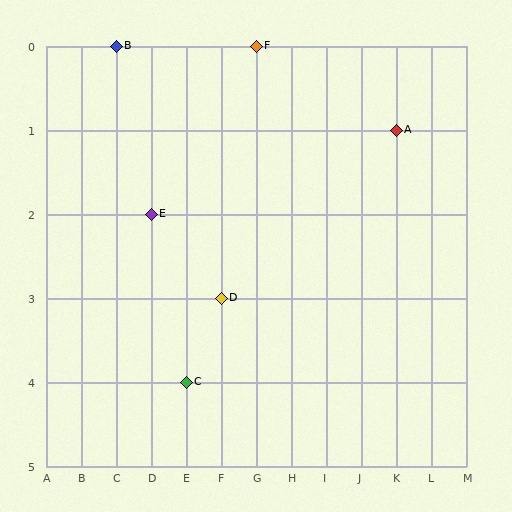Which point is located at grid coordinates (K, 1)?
Point A is at (K, 1).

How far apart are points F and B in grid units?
Points F and B are 4 columns apart.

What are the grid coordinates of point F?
Point F is at grid coordinates (G, 0).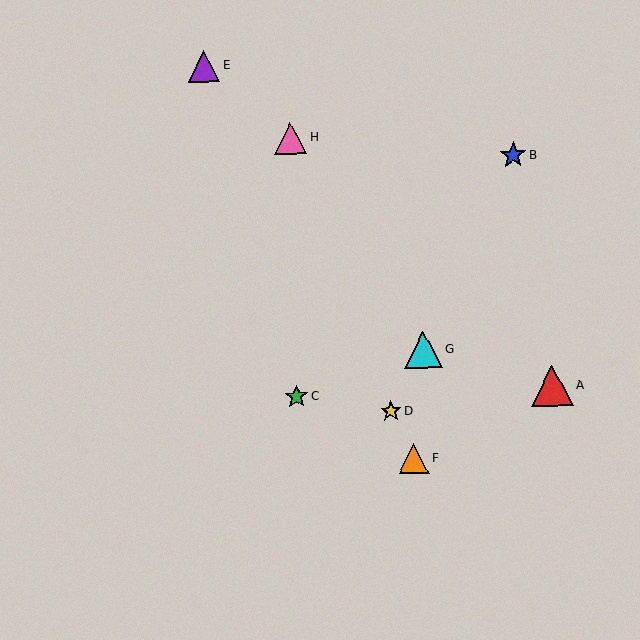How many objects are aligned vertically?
2 objects (C, H) are aligned vertically.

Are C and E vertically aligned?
No, C is at x≈296 and E is at x≈204.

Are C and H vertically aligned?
Yes, both are at x≈296.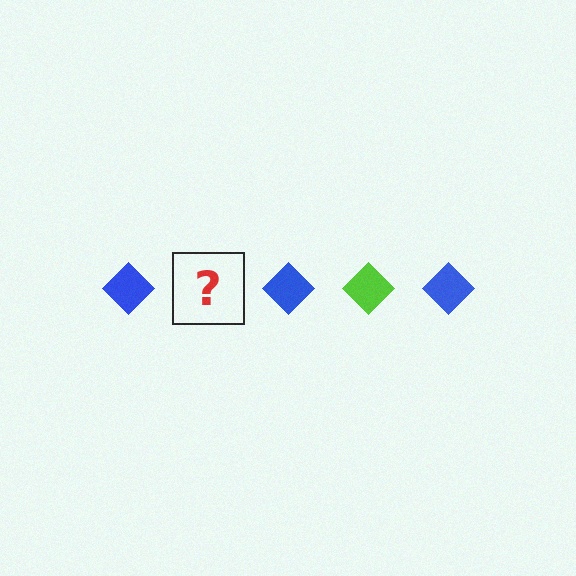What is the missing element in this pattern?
The missing element is a lime diamond.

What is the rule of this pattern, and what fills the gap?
The rule is that the pattern cycles through blue, lime diamonds. The gap should be filled with a lime diamond.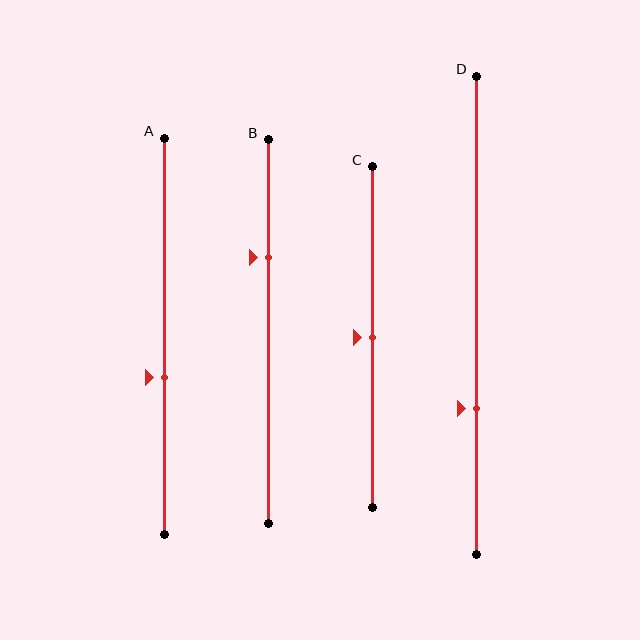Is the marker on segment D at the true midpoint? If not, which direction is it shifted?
No, the marker on segment D is shifted downward by about 20% of the segment length.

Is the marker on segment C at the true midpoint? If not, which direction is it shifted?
Yes, the marker on segment C is at the true midpoint.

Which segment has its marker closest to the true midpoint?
Segment C has its marker closest to the true midpoint.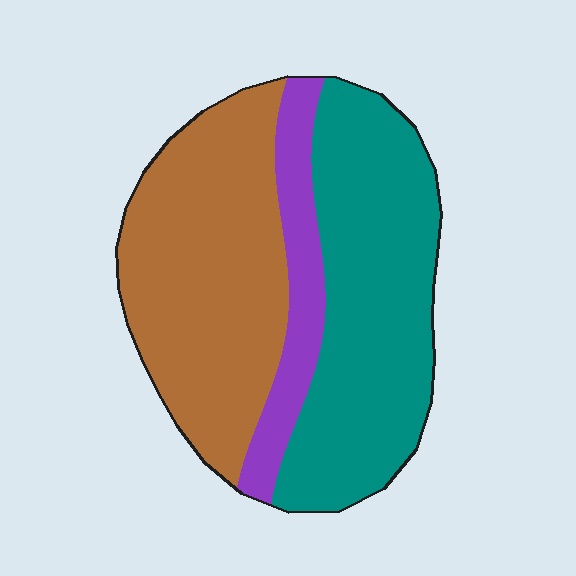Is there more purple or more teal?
Teal.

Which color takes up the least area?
Purple, at roughly 15%.